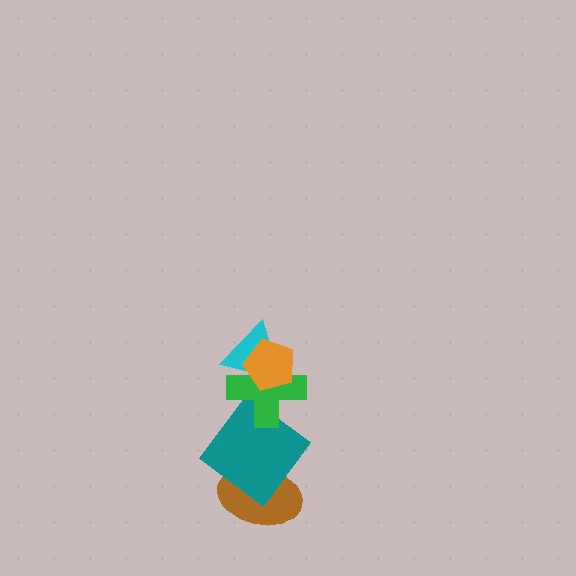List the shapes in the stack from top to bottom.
From top to bottom: the orange pentagon, the cyan triangle, the green cross, the teal diamond, the brown ellipse.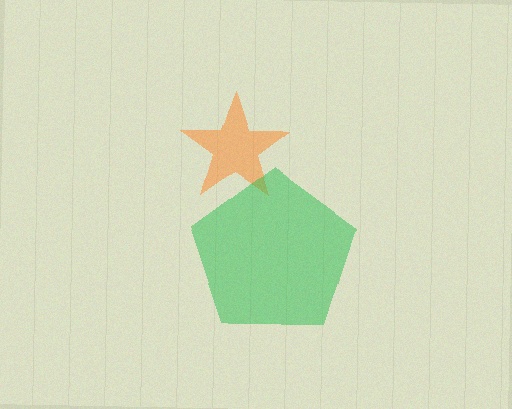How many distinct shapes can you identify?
There are 2 distinct shapes: an orange star, a green pentagon.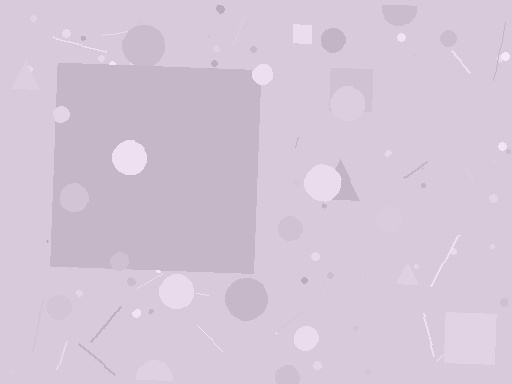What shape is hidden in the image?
A square is hidden in the image.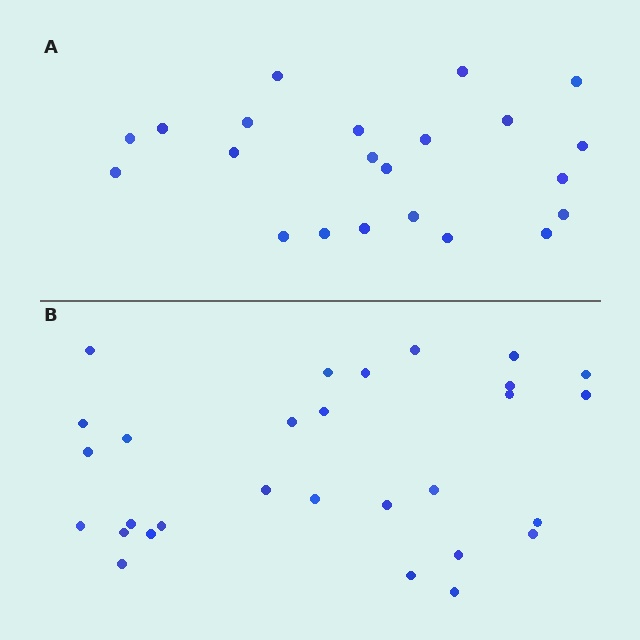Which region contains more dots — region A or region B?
Region B (the bottom region) has more dots.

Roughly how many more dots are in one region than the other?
Region B has roughly 8 or so more dots than region A.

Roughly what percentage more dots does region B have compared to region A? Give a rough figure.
About 30% more.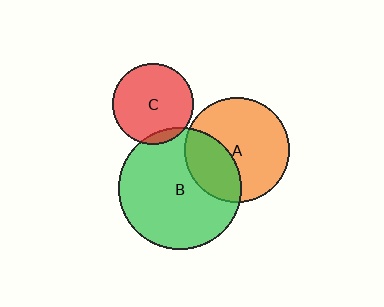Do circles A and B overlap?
Yes.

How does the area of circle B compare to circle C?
Approximately 2.3 times.